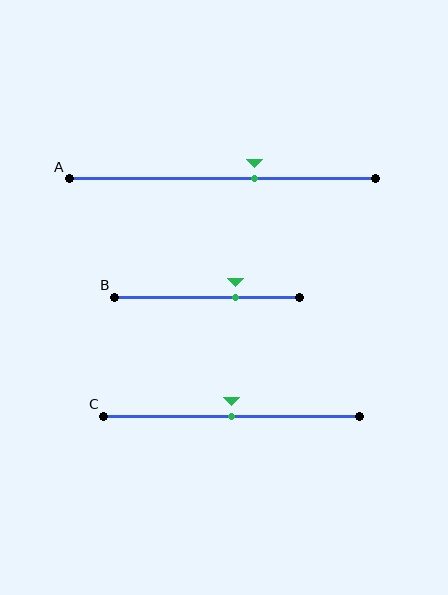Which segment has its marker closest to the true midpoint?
Segment C has its marker closest to the true midpoint.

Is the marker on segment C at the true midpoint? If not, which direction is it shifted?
Yes, the marker on segment C is at the true midpoint.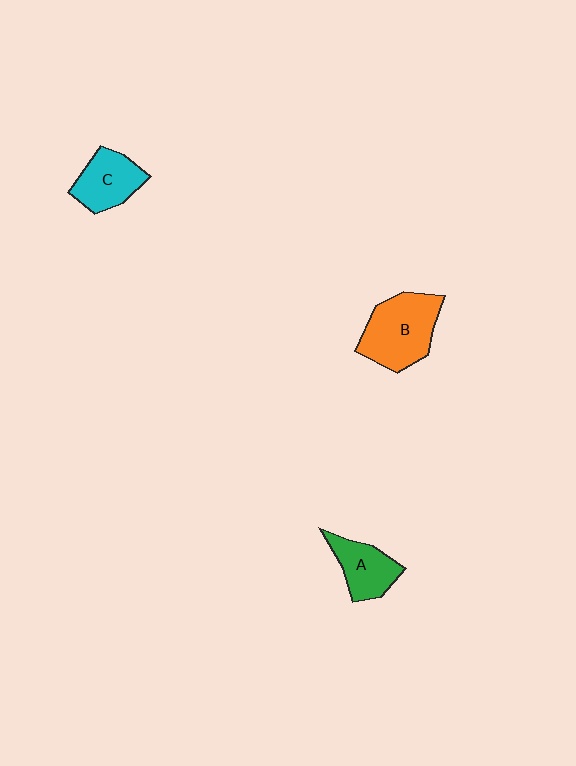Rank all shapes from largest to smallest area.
From largest to smallest: B (orange), C (cyan), A (green).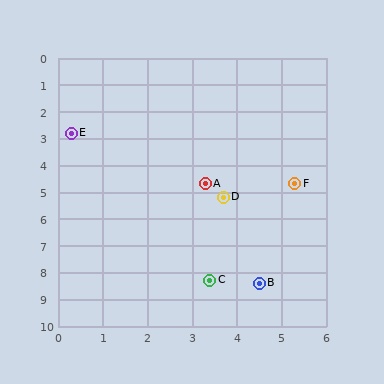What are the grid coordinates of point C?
Point C is at approximately (3.4, 8.3).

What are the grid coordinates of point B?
Point B is at approximately (4.5, 8.4).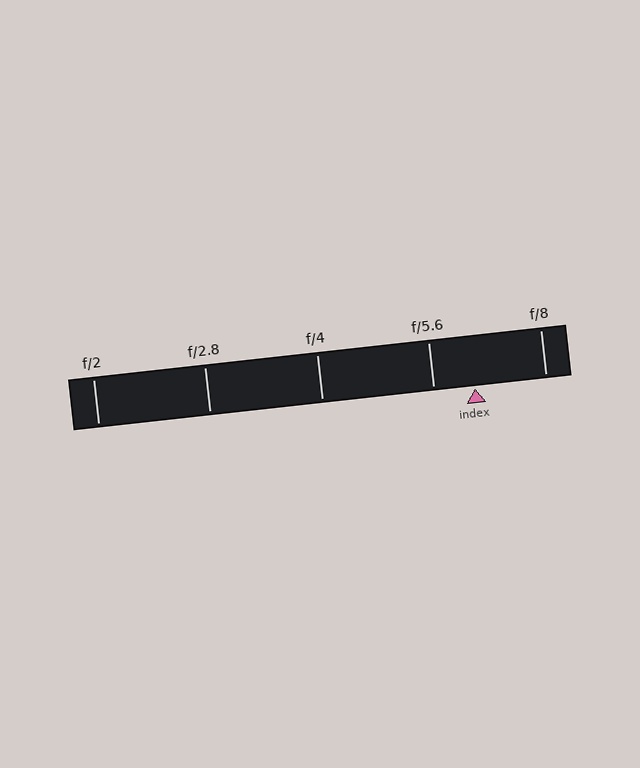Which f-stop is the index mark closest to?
The index mark is closest to f/5.6.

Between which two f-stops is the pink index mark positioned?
The index mark is between f/5.6 and f/8.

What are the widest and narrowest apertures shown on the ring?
The widest aperture shown is f/2 and the narrowest is f/8.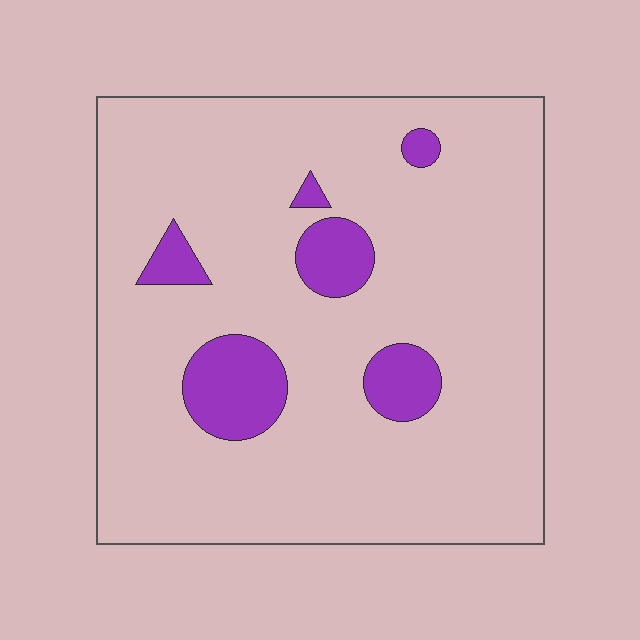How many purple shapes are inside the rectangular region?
6.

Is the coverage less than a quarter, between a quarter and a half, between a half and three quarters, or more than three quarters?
Less than a quarter.